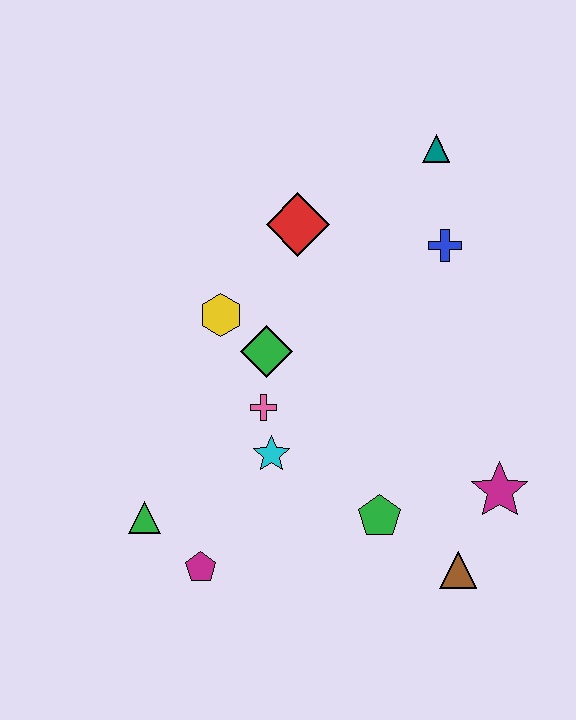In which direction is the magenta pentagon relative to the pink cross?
The magenta pentagon is below the pink cross.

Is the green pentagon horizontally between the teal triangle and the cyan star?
Yes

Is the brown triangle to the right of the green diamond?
Yes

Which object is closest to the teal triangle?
The blue cross is closest to the teal triangle.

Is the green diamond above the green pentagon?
Yes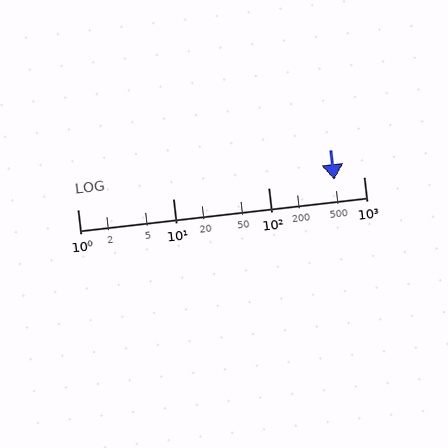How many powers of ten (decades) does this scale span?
The scale spans 3 decades, from 1 to 1000.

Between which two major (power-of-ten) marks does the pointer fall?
The pointer is between 100 and 1000.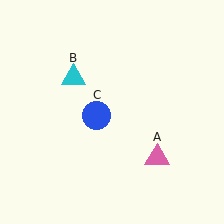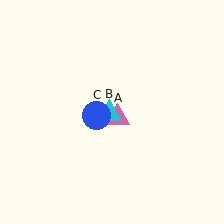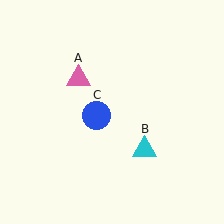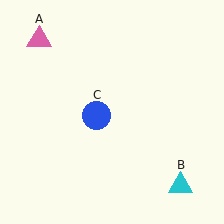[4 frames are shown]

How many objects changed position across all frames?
2 objects changed position: pink triangle (object A), cyan triangle (object B).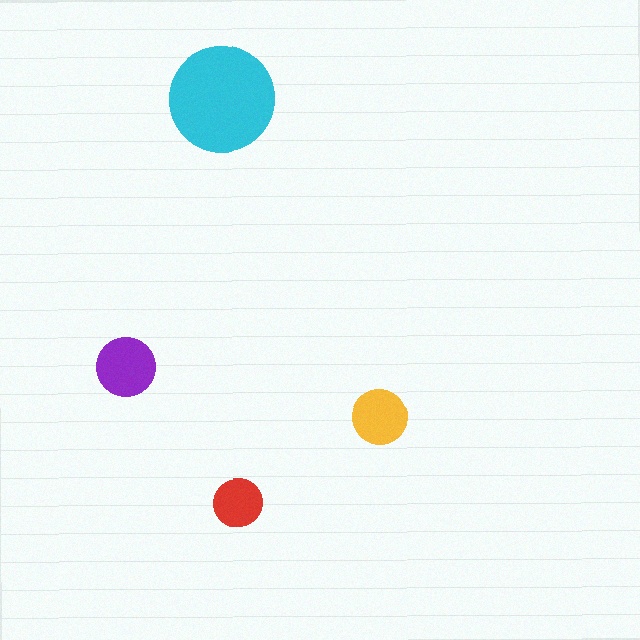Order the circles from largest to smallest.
the cyan one, the purple one, the yellow one, the red one.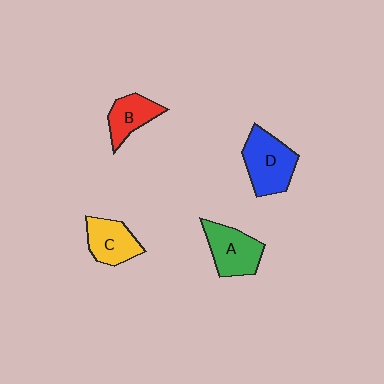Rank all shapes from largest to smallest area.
From largest to smallest: D (blue), A (green), C (yellow), B (red).